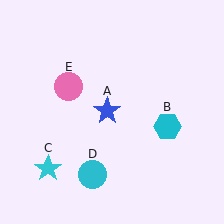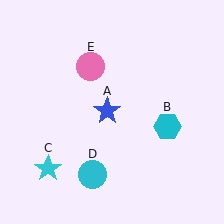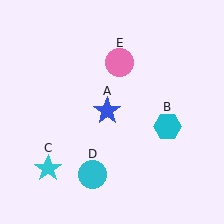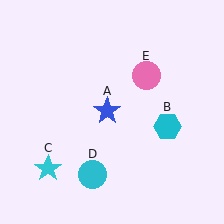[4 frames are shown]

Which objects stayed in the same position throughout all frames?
Blue star (object A) and cyan hexagon (object B) and cyan star (object C) and cyan circle (object D) remained stationary.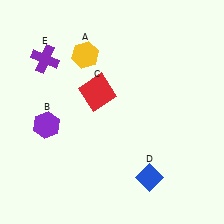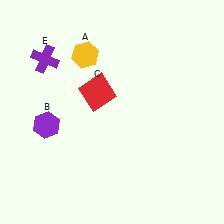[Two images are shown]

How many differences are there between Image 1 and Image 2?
There is 1 difference between the two images.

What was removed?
The blue diamond (D) was removed in Image 2.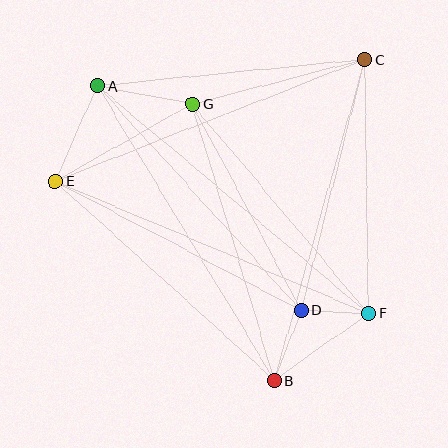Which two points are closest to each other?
Points D and F are closest to each other.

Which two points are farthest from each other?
Points A and F are farthest from each other.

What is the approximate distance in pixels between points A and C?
The distance between A and C is approximately 269 pixels.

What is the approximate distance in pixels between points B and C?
The distance between B and C is approximately 334 pixels.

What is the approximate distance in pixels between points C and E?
The distance between C and E is approximately 333 pixels.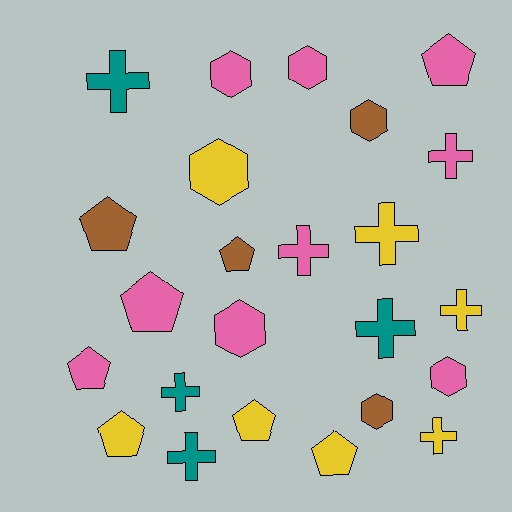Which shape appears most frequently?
Cross, with 9 objects.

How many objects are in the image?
There are 24 objects.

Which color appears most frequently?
Pink, with 9 objects.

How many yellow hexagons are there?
There is 1 yellow hexagon.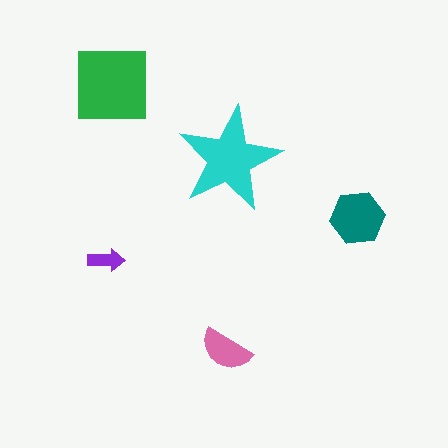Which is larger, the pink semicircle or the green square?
The green square.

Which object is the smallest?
The purple arrow.